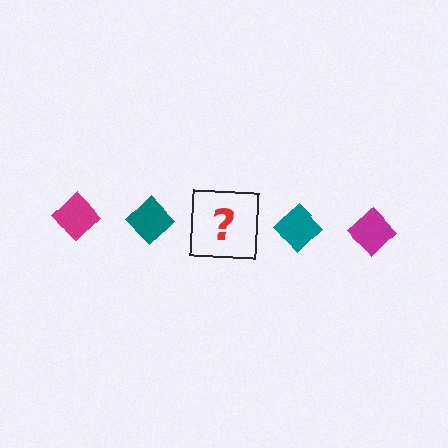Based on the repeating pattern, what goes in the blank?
The blank should be a magenta diamond.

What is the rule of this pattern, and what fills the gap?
The rule is that the pattern cycles through magenta, teal diamonds. The gap should be filled with a magenta diamond.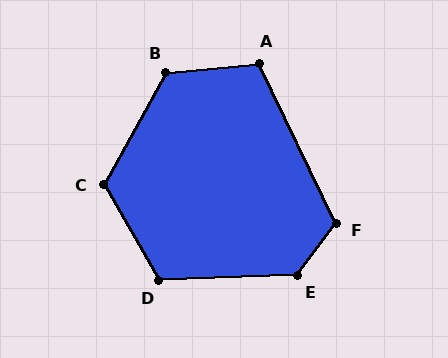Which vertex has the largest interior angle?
E, at approximately 129 degrees.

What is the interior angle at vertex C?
Approximately 121 degrees (obtuse).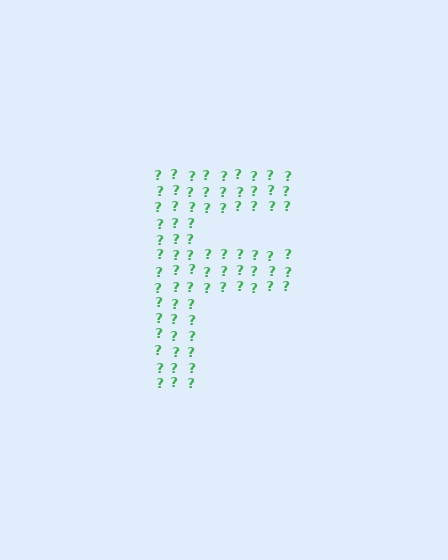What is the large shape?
The large shape is the letter F.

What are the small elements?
The small elements are question marks.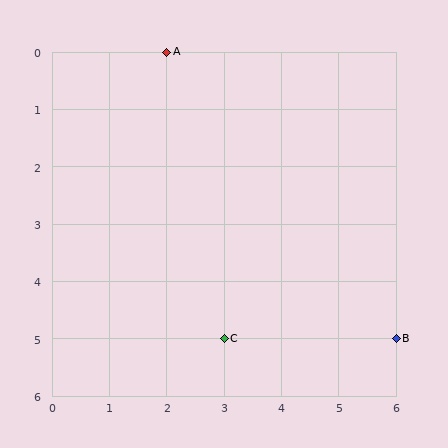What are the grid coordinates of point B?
Point B is at grid coordinates (6, 5).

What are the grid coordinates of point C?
Point C is at grid coordinates (3, 5).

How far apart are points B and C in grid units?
Points B and C are 3 columns apart.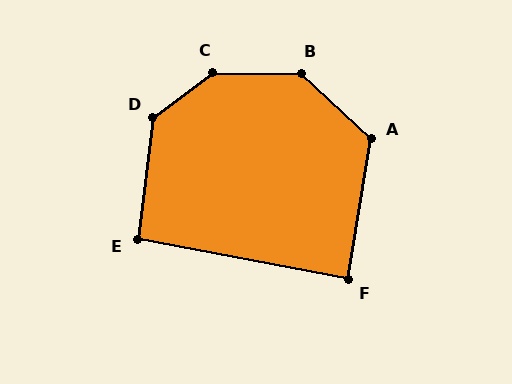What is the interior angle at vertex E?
Approximately 94 degrees (approximately right).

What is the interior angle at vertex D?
Approximately 134 degrees (obtuse).